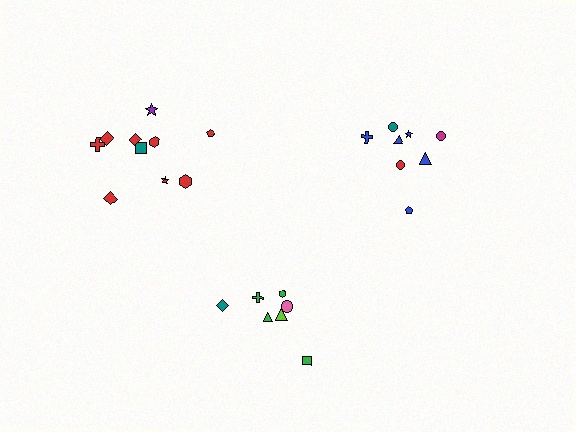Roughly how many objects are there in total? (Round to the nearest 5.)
Roughly 25 objects in total.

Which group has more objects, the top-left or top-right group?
The top-left group.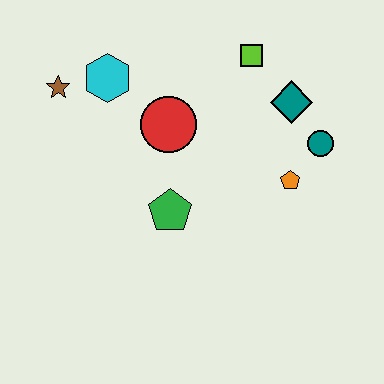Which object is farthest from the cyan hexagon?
The teal circle is farthest from the cyan hexagon.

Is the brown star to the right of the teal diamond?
No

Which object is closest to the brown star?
The cyan hexagon is closest to the brown star.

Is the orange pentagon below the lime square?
Yes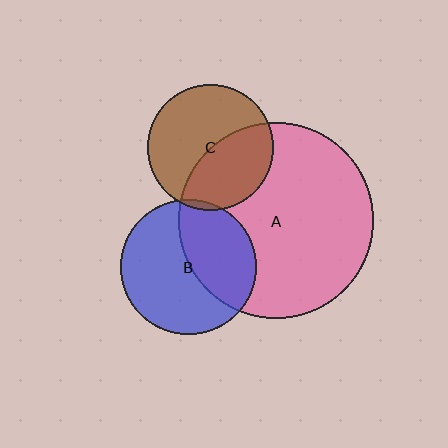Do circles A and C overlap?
Yes.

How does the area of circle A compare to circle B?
Approximately 2.1 times.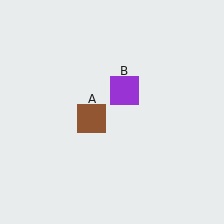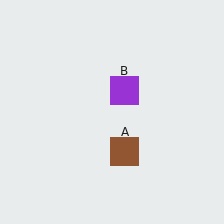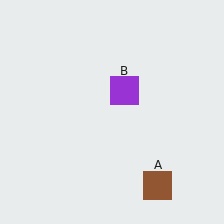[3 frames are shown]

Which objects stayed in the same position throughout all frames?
Purple square (object B) remained stationary.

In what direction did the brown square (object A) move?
The brown square (object A) moved down and to the right.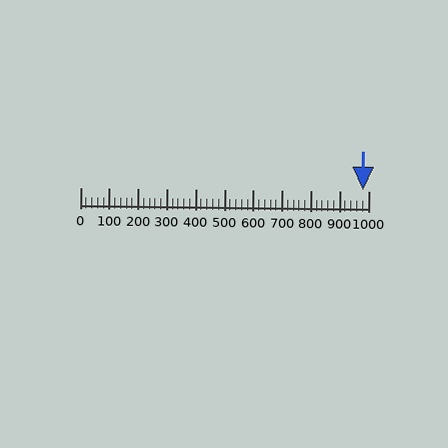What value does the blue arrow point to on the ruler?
The blue arrow points to approximately 980.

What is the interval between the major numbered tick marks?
The major tick marks are spaced 100 units apart.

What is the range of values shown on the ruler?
The ruler shows values from 0 to 1000.